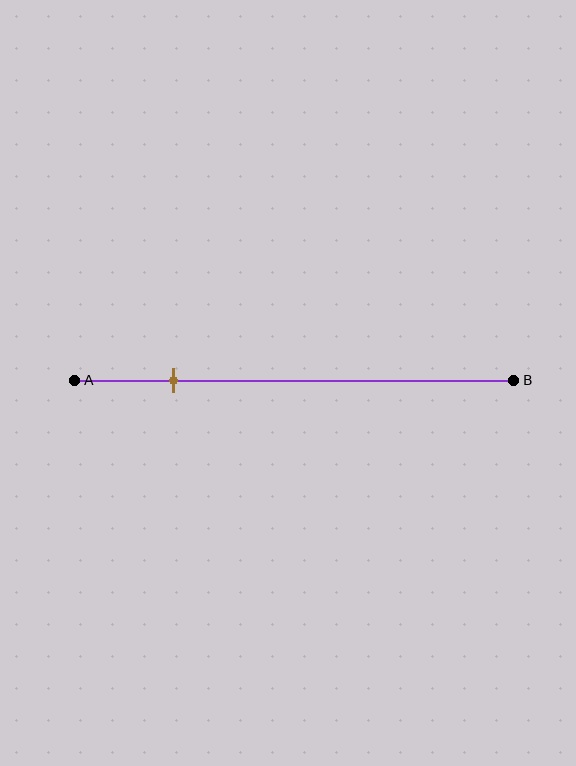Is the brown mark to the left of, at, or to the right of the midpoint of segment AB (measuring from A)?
The brown mark is to the left of the midpoint of segment AB.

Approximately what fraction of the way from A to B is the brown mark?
The brown mark is approximately 25% of the way from A to B.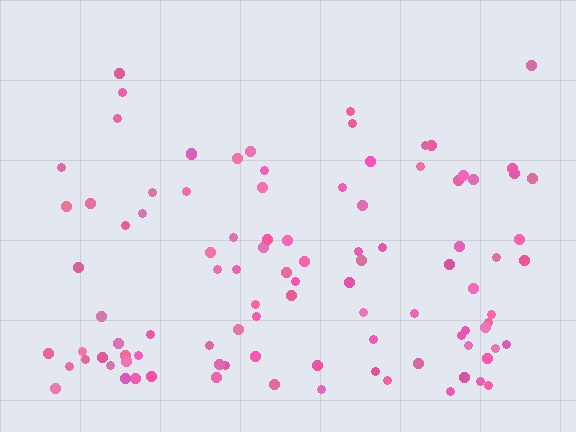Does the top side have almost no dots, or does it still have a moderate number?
Still a moderate number, just noticeably fewer than the bottom.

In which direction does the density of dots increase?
From top to bottom, with the bottom side densest.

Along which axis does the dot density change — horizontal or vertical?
Vertical.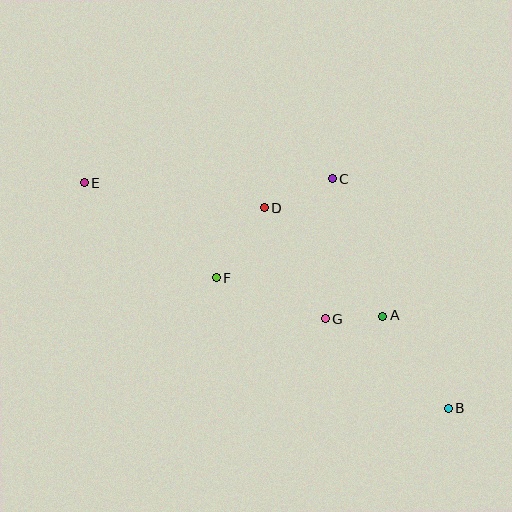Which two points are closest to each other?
Points A and G are closest to each other.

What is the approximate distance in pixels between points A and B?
The distance between A and B is approximately 113 pixels.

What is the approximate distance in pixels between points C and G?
The distance between C and G is approximately 140 pixels.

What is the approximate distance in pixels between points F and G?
The distance between F and G is approximately 116 pixels.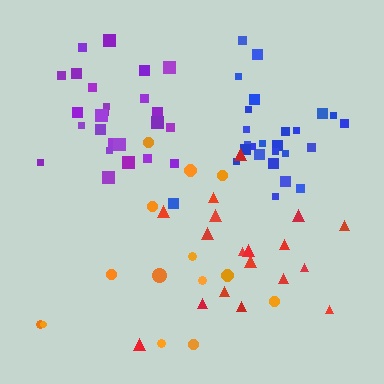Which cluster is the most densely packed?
Blue.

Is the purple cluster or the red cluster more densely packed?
Purple.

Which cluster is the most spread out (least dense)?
Orange.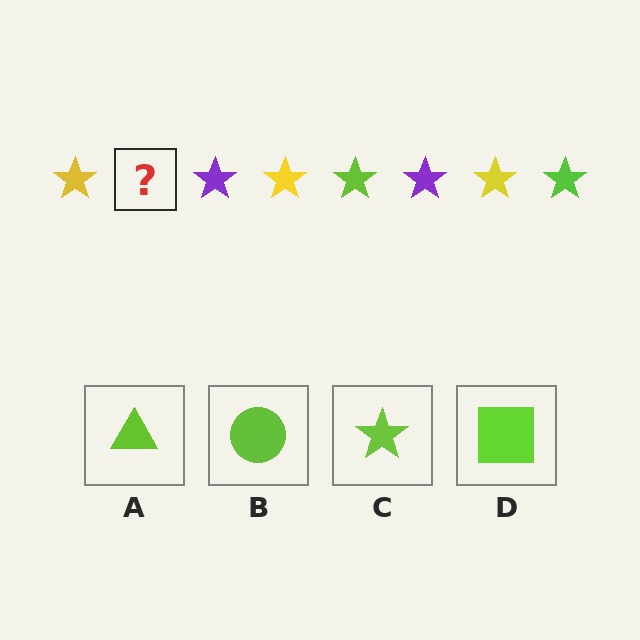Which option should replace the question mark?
Option C.